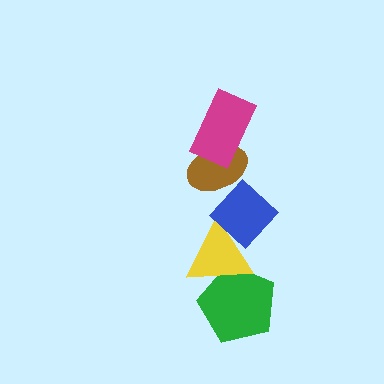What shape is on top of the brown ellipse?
The magenta rectangle is on top of the brown ellipse.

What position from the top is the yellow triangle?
The yellow triangle is 4th from the top.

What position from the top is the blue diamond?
The blue diamond is 3rd from the top.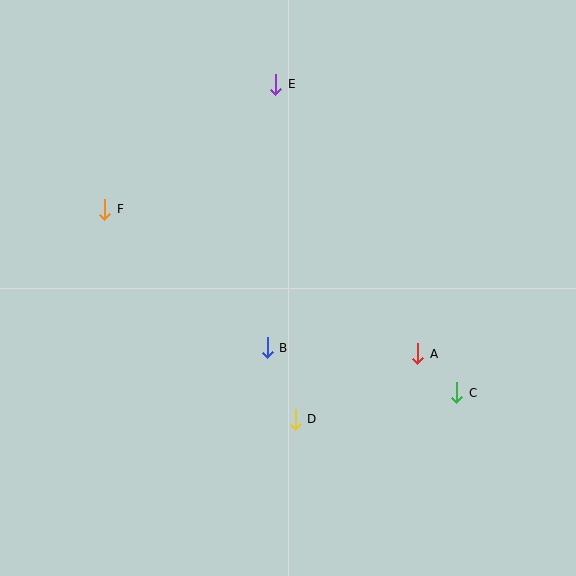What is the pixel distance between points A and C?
The distance between A and C is 55 pixels.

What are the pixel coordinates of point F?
Point F is at (105, 209).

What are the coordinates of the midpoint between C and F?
The midpoint between C and F is at (281, 301).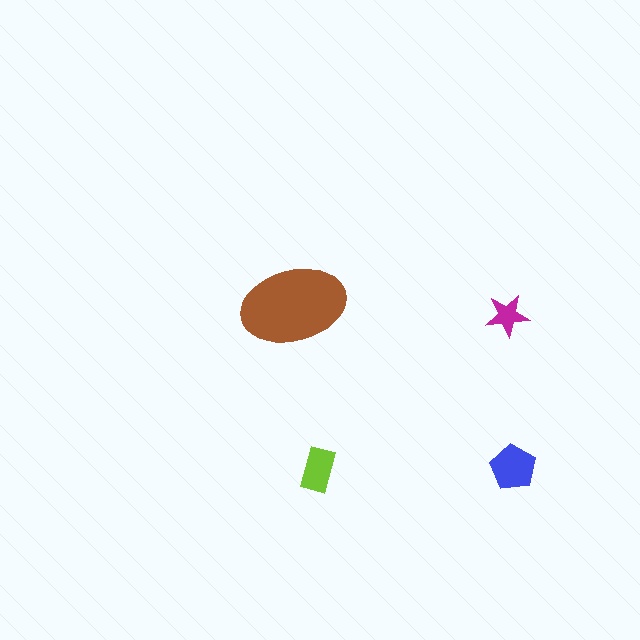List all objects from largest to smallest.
The brown ellipse, the blue pentagon, the lime rectangle, the magenta star.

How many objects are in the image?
There are 4 objects in the image.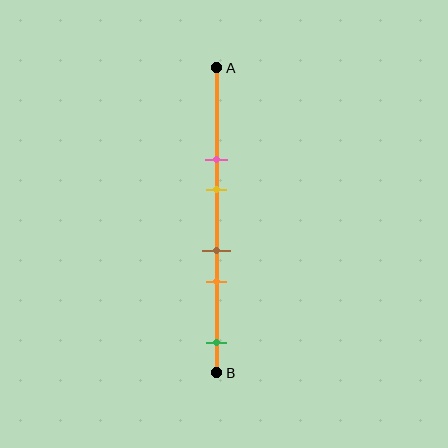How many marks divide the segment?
There are 5 marks dividing the segment.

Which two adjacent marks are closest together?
The brown and orange marks are the closest adjacent pair.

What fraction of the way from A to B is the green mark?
The green mark is approximately 90% (0.9) of the way from A to B.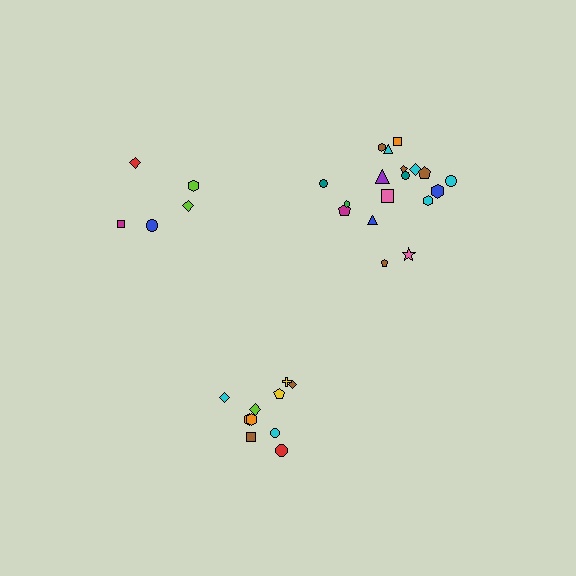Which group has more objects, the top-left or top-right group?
The top-right group.